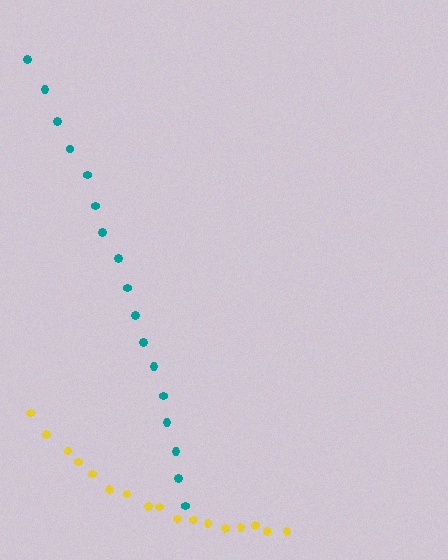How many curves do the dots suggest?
There are 2 distinct paths.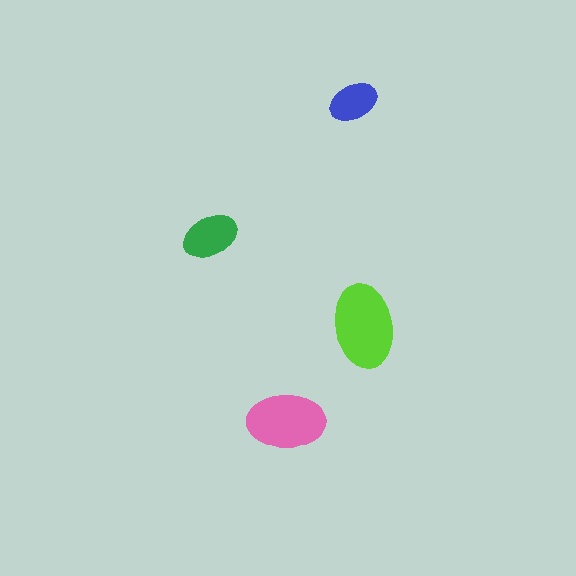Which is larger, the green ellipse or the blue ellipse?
The green one.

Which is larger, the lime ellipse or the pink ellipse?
The lime one.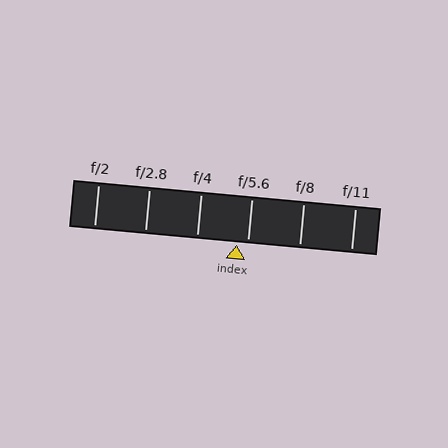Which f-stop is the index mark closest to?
The index mark is closest to f/5.6.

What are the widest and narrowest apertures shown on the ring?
The widest aperture shown is f/2 and the narrowest is f/11.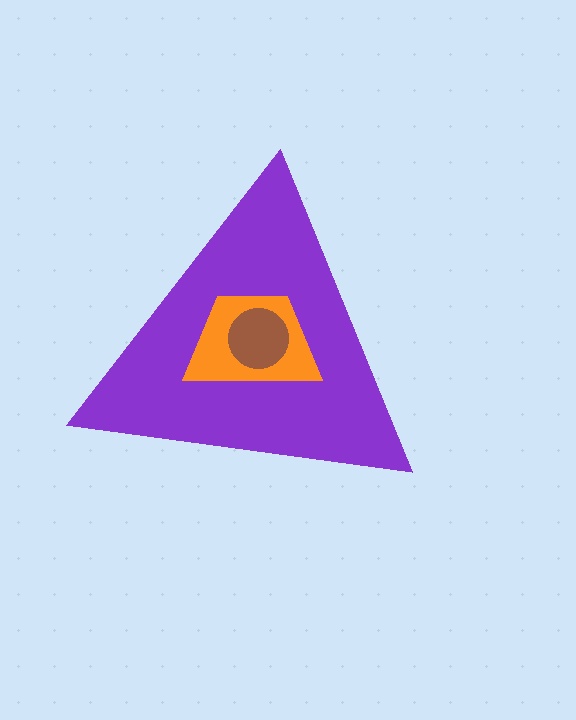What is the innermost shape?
The brown circle.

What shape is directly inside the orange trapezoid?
The brown circle.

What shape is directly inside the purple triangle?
The orange trapezoid.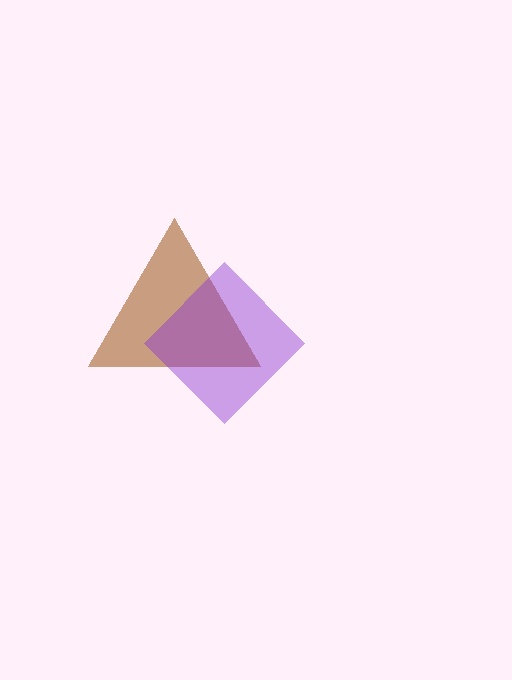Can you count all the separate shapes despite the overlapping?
Yes, there are 2 separate shapes.